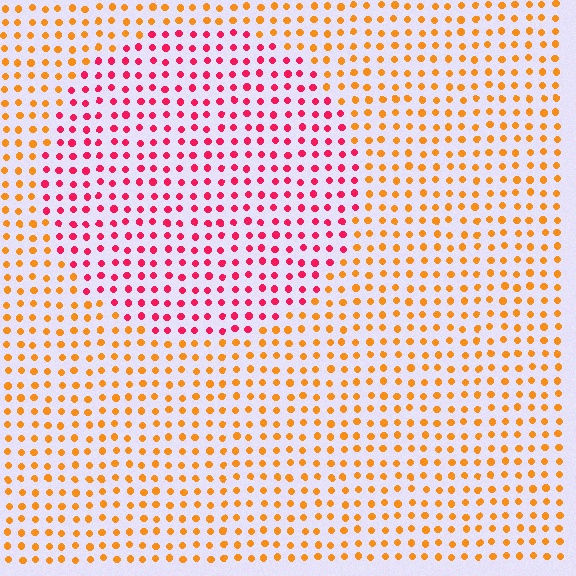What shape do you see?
I see a circle.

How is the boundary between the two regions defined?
The boundary is defined purely by a slight shift in hue (about 50 degrees). Spacing, size, and orientation are identical on both sides.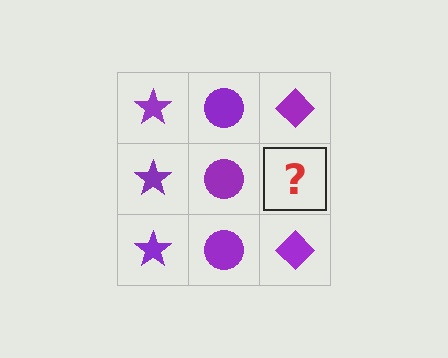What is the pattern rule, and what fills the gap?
The rule is that each column has a consistent shape. The gap should be filled with a purple diamond.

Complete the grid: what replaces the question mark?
The question mark should be replaced with a purple diamond.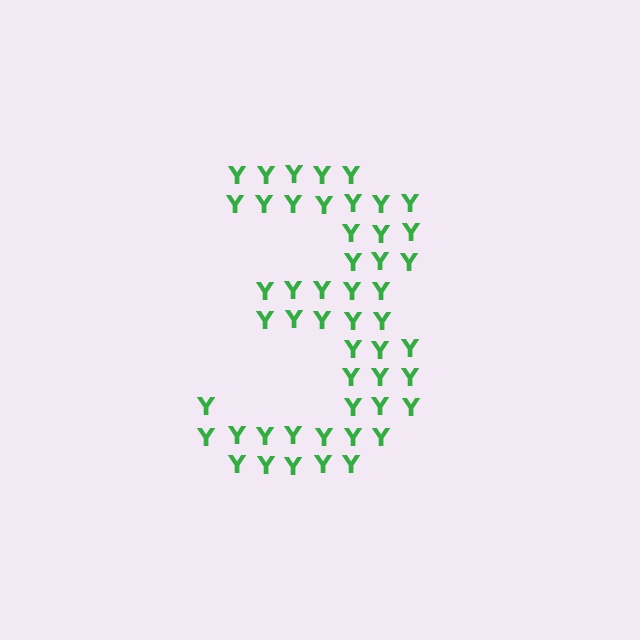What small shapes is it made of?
It is made of small letter Y's.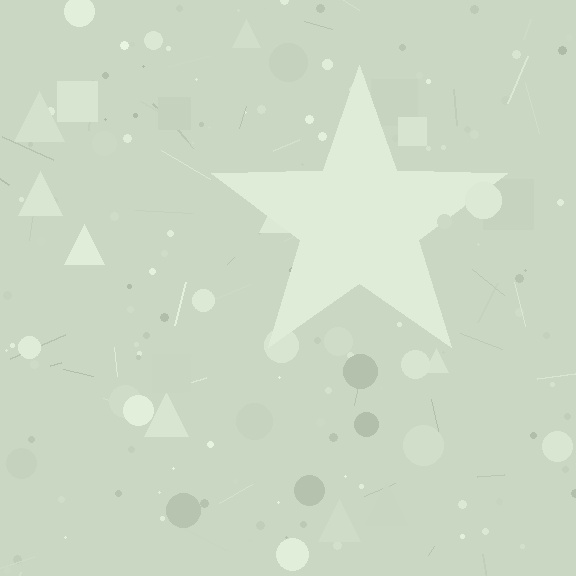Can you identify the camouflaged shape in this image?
The camouflaged shape is a star.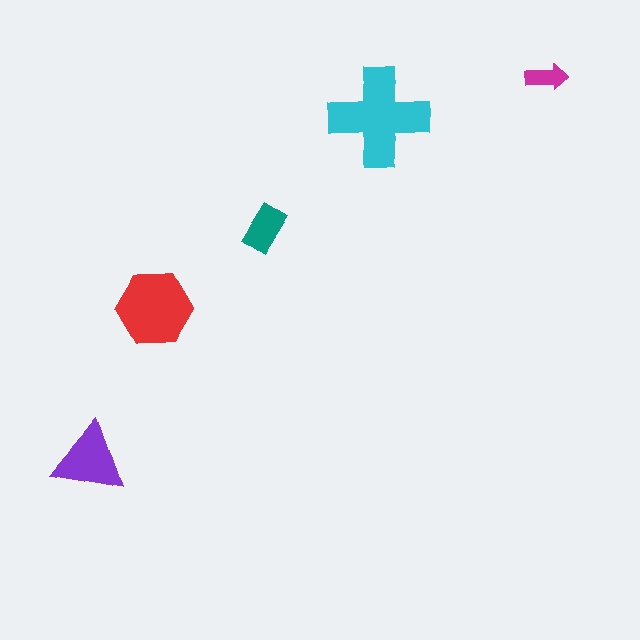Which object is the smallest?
The magenta arrow.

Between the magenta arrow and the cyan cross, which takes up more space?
The cyan cross.